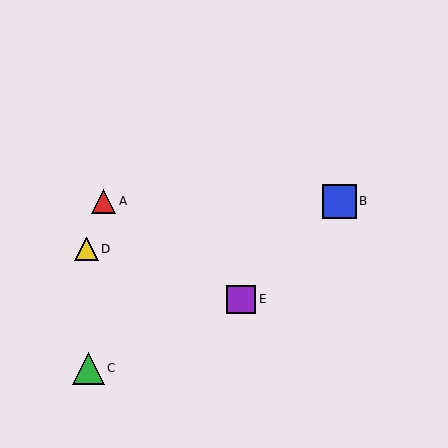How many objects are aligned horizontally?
2 objects (A, B) are aligned horizontally.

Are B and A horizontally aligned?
Yes, both are at y≈201.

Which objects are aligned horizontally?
Objects A, B are aligned horizontally.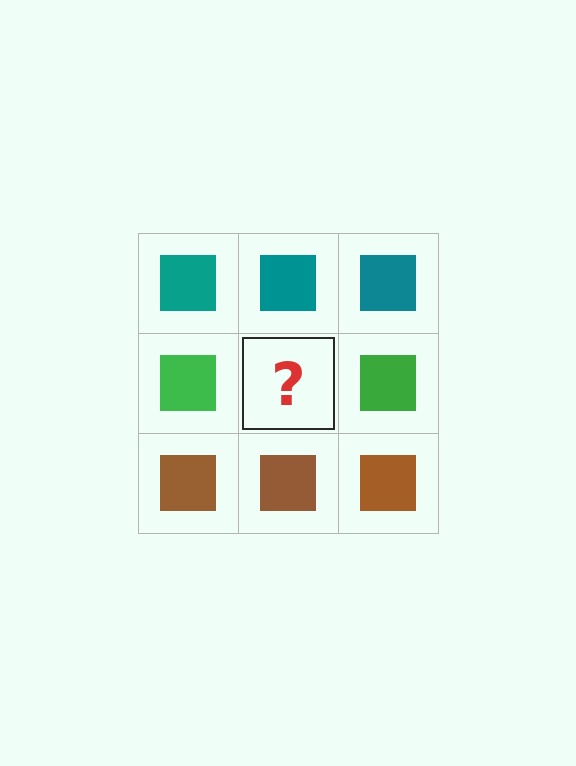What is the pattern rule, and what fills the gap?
The rule is that each row has a consistent color. The gap should be filled with a green square.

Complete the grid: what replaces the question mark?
The question mark should be replaced with a green square.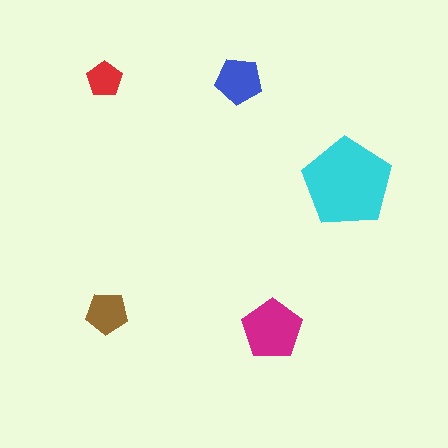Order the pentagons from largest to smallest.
the cyan one, the magenta one, the blue one, the brown one, the red one.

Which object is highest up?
The red pentagon is topmost.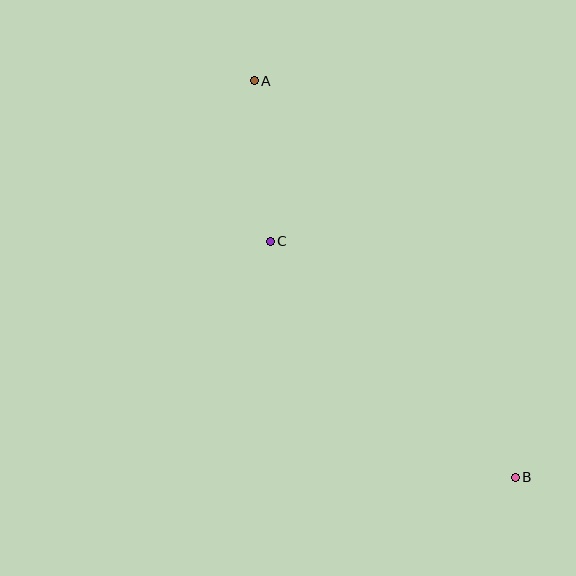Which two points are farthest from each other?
Points A and B are farthest from each other.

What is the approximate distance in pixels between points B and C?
The distance between B and C is approximately 340 pixels.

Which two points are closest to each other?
Points A and C are closest to each other.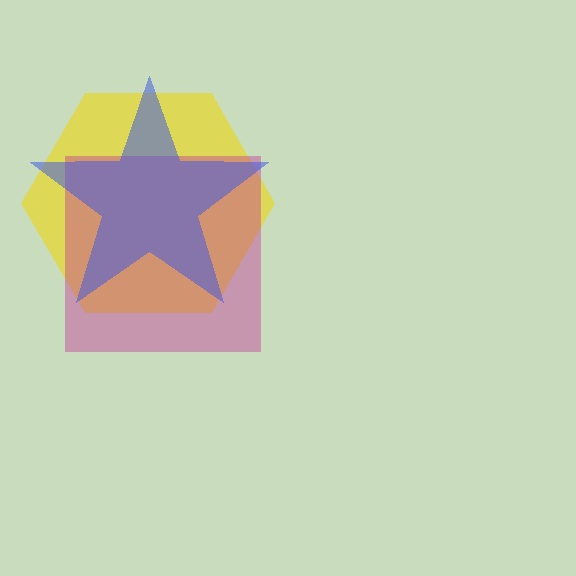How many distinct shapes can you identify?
There are 3 distinct shapes: a yellow hexagon, a magenta square, a blue star.